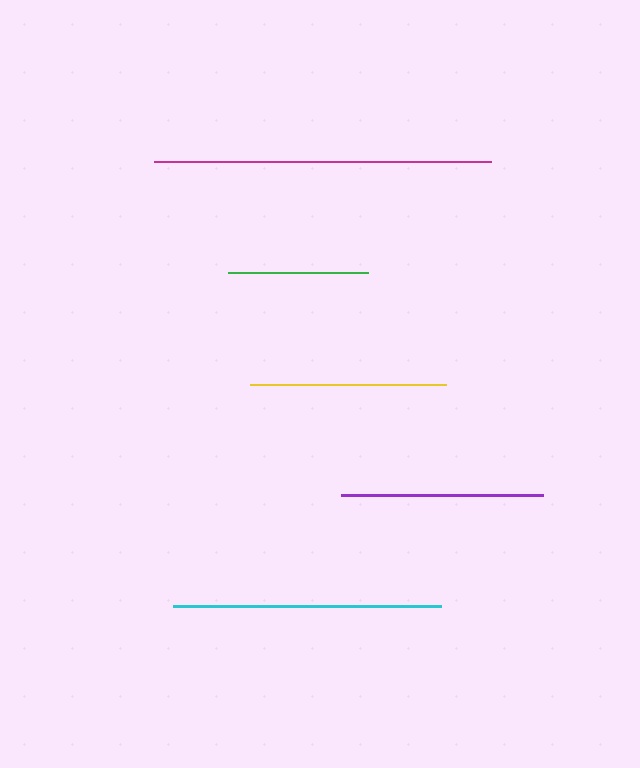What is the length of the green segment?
The green segment is approximately 140 pixels long.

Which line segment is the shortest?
The green line is the shortest at approximately 140 pixels.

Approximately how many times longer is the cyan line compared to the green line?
The cyan line is approximately 1.9 times the length of the green line.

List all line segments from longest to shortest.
From longest to shortest: magenta, cyan, purple, yellow, green.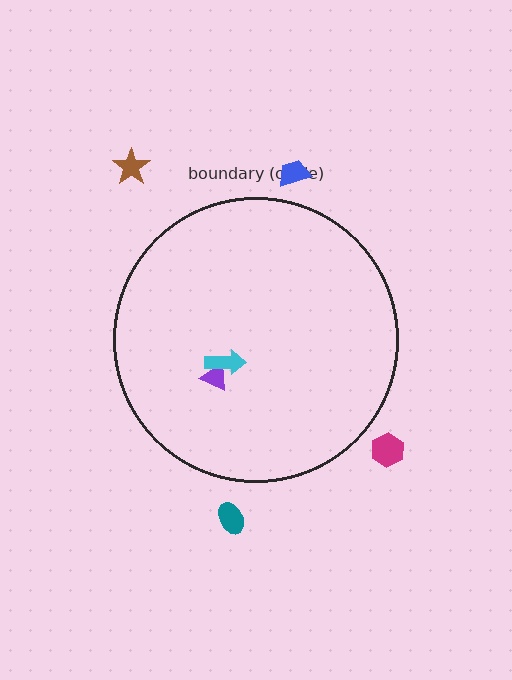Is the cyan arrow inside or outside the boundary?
Inside.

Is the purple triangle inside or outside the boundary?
Inside.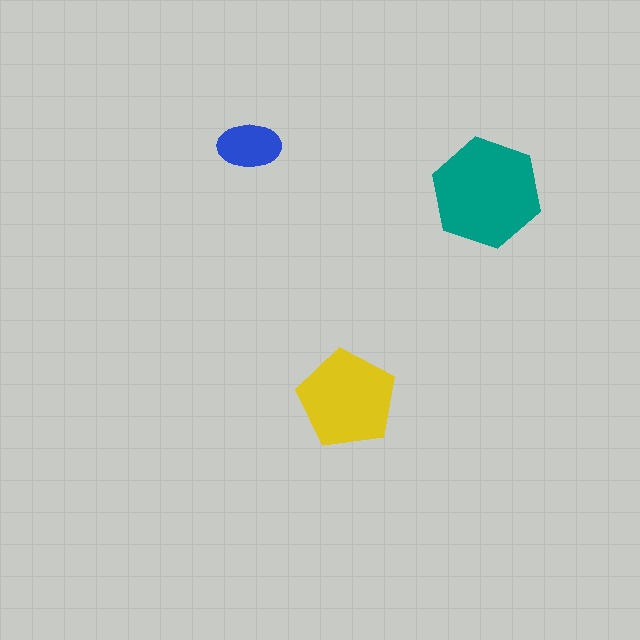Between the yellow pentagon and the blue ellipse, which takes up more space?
The yellow pentagon.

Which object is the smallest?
The blue ellipse.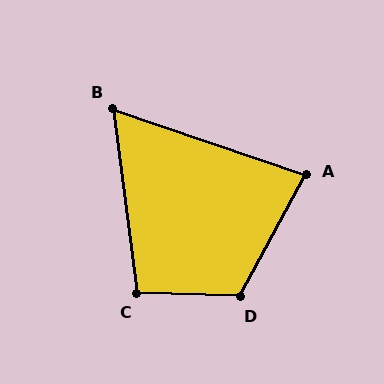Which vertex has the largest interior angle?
D, at approximately 116 degrees.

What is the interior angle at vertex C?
Approximately 99 degrees (obtuse).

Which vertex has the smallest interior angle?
B, at approximately 64 degrees.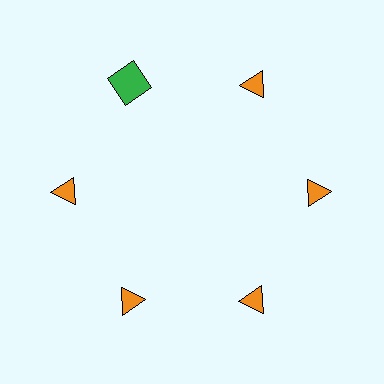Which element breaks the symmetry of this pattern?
The green square at roughly the 11 o'clock position breaks the symmetry. All other shapes are orange triangles.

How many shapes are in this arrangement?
There are 6 shapes arranged in a ring pattern.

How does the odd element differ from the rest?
It differs in both color (green instead of orange) and shape (square instead of triangle).